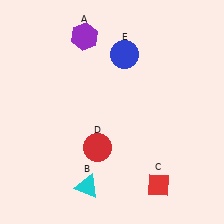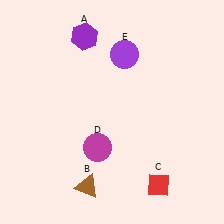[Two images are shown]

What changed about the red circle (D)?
In Image 1, D is red. In Image 2, it changed to magenta.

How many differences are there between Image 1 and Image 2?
There are 3 differences between the two images.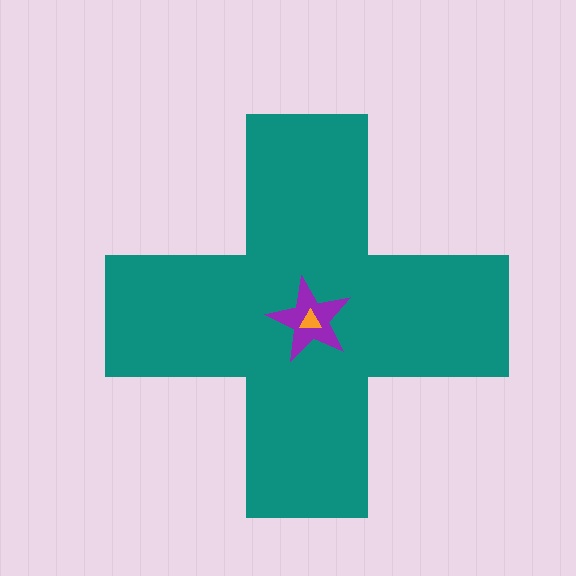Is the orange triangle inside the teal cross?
Yes.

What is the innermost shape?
The orange triangle.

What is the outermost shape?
The teal cross.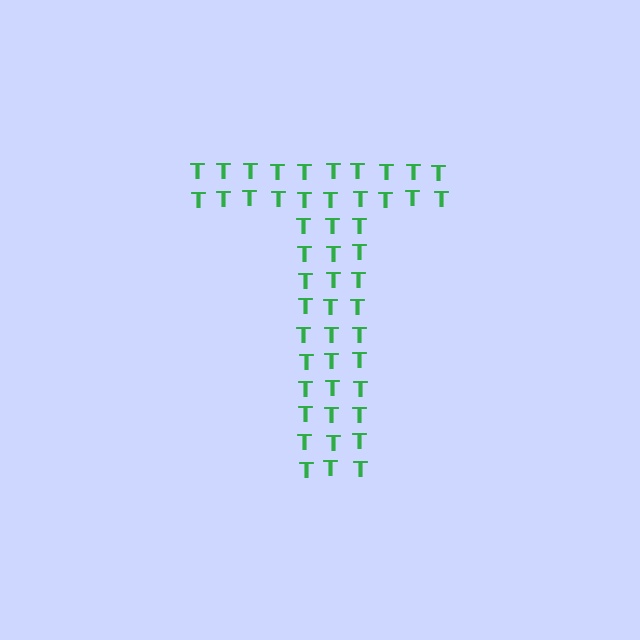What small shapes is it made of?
It is made of small letter T's.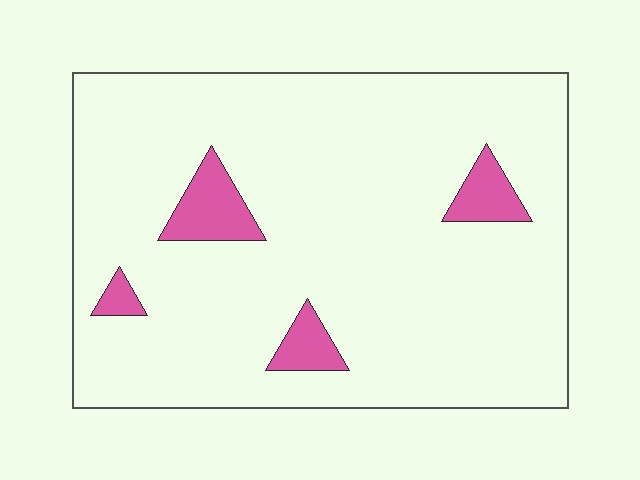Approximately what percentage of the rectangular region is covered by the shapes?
Approximately 10%.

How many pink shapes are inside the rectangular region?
4.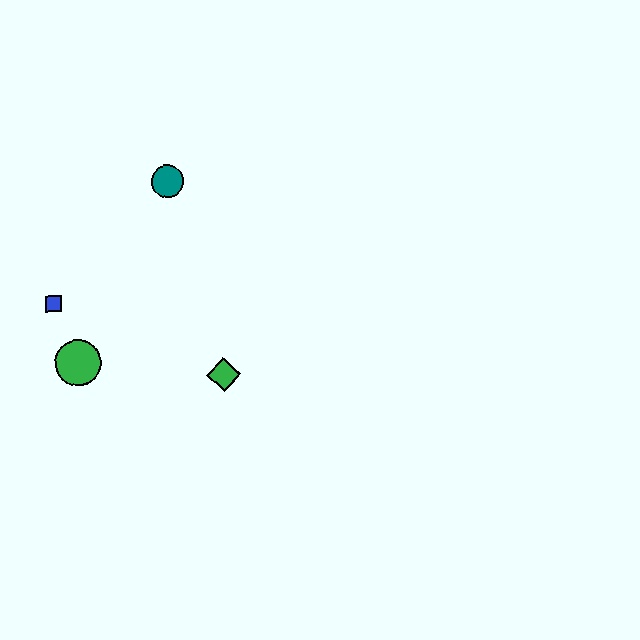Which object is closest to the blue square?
The green circle is closest to the blue square.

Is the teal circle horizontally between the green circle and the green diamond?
Yes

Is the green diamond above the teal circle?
No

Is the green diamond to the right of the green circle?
Yes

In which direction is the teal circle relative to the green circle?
The teal circle is above the green circle.